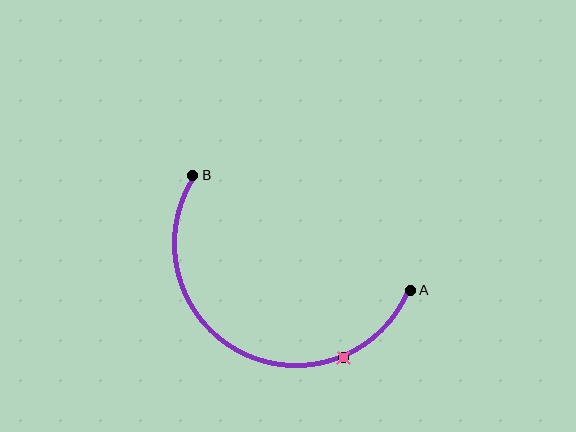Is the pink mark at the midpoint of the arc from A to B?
No. The pink mark lies on the arc but is closer to endpoint A. The arc midpoint would be at the point on the curve equidistant along the arc from both A and B.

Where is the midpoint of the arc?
The arc midpoint is the point on the curve farthest from the straight line joining A and B. It sits below that line.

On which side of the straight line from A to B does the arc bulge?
The arc bulges below the straight line connecting A and B.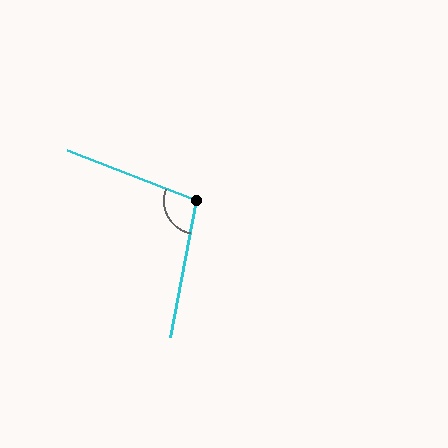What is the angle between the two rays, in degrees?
Approximately 101 degrees.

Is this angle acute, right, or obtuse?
It is obtuse.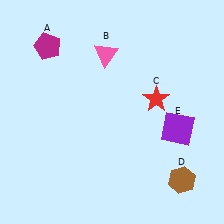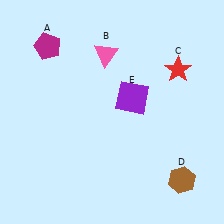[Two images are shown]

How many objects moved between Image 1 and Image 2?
2 objects moved between the two images.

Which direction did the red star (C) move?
The red star (C) moved up.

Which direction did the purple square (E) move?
The purple square (E) moved left.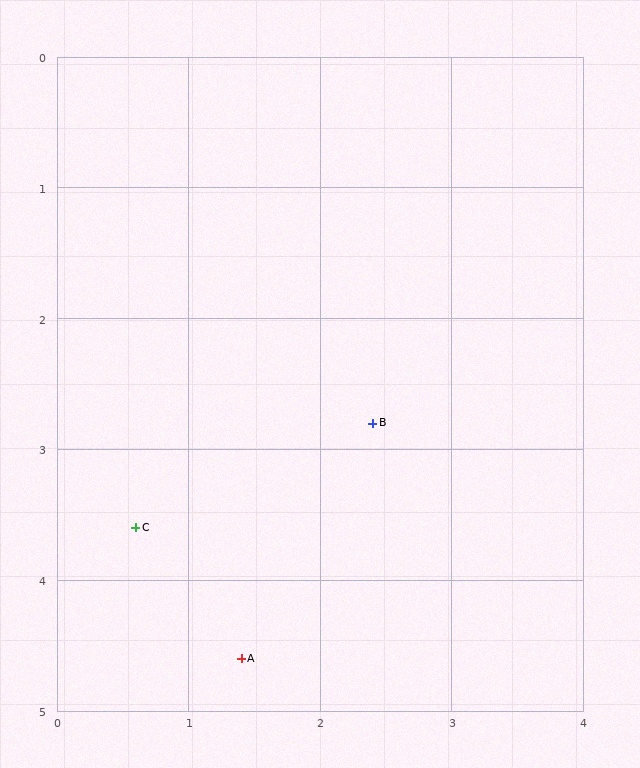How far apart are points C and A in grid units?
Points C and A are about 1.3 grid units apart.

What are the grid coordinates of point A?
Point A is at approximately (1.4, 4.6).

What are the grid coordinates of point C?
Point C is at approximately (0.6, 3.6).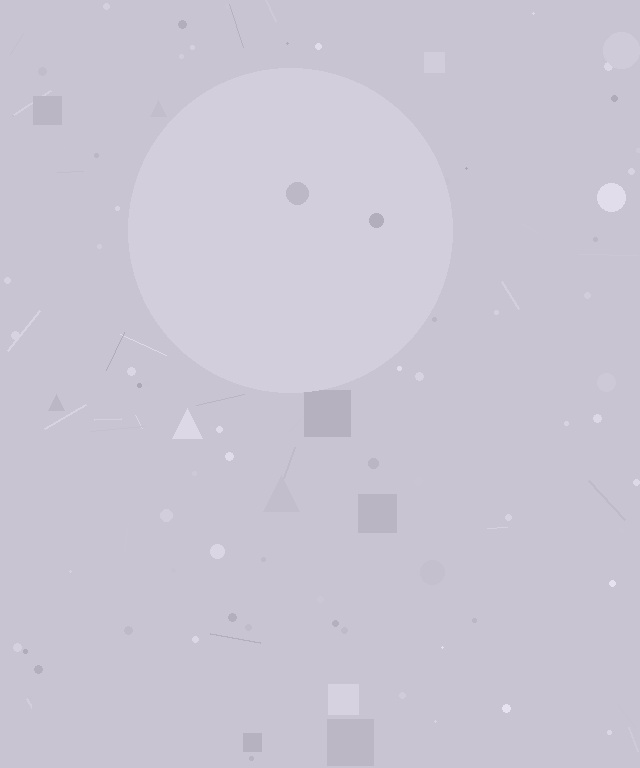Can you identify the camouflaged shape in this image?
The camouflaged shape is a circle.